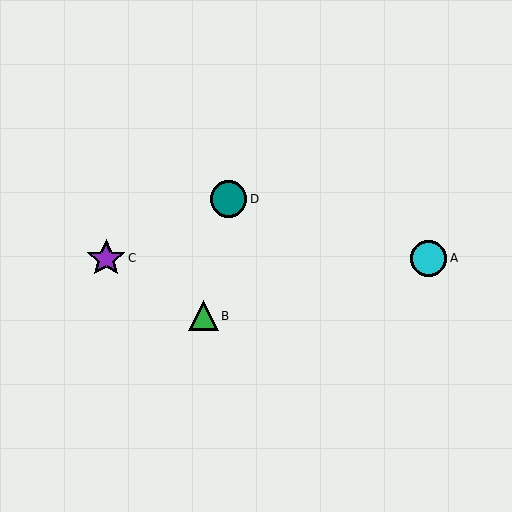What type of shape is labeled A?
Shape A is a cyan circle.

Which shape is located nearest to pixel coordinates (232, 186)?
The teal circle (labeled D) at (229, 199) is nearest to that location.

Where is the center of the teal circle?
The center of the teal circle is at (229, 199).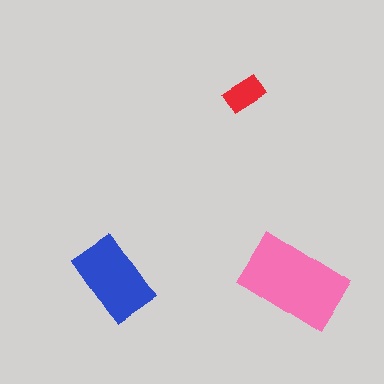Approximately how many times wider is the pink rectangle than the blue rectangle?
About 1.5 times wider.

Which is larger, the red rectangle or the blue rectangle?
The blue one.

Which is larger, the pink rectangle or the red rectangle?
The pink one.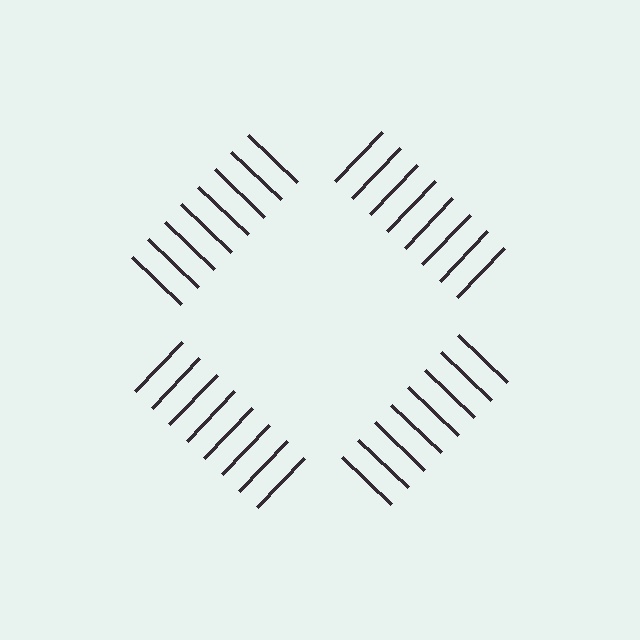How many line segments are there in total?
32 — 8 along each of the 4 edges.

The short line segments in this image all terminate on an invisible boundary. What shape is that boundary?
An illusory square — the line segments terminate on its edges but no continuous stroke is drawn.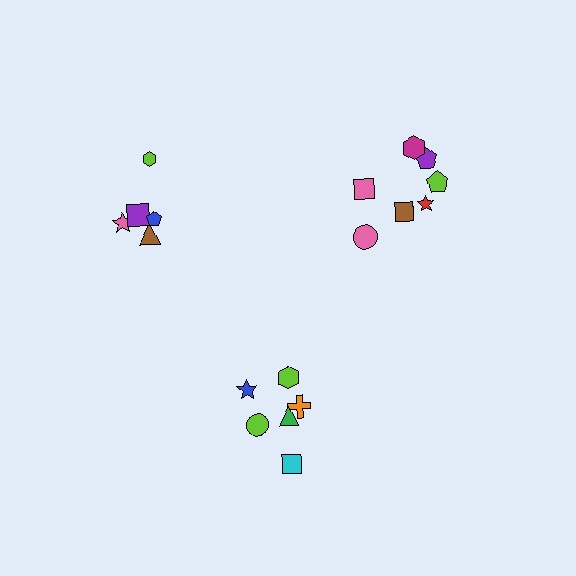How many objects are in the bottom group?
There are 6 objects.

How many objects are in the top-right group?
There are 7 objects.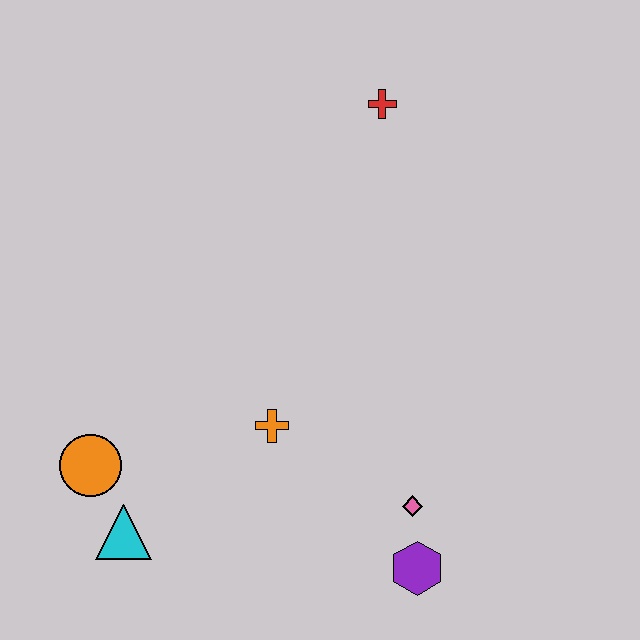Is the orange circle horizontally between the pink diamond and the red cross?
No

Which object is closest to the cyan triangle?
The orange circle is closest to the cyan triangle.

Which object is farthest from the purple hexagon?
The red cross is farthest from the purple hexagon.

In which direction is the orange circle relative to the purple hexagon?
The orange circle is to the left of the purple hexagon.